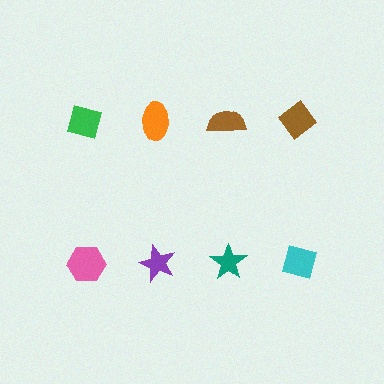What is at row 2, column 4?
A cyan square.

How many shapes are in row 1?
4 shapes.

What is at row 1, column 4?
A brown diamond.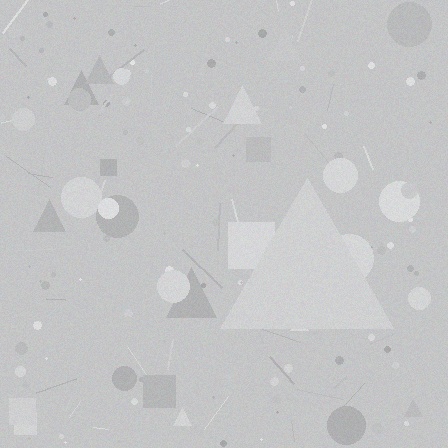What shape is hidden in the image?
A triangle is hidden in the image.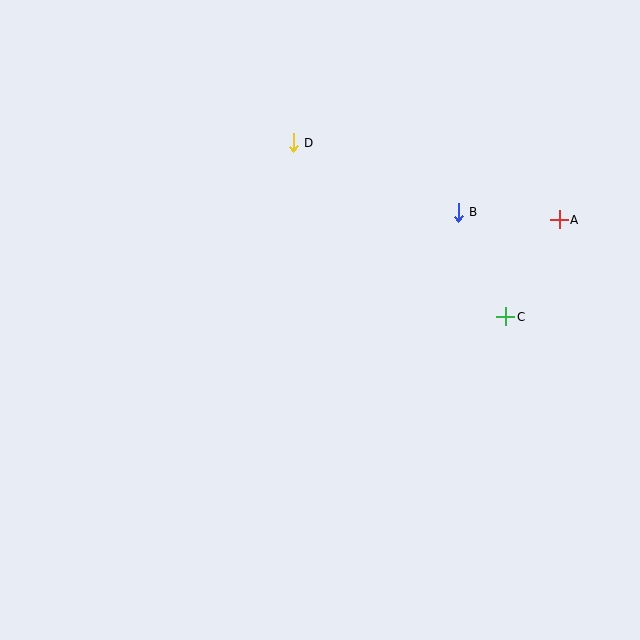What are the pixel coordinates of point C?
Point C is at (506, 317).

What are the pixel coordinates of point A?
Point A is at (559, 220).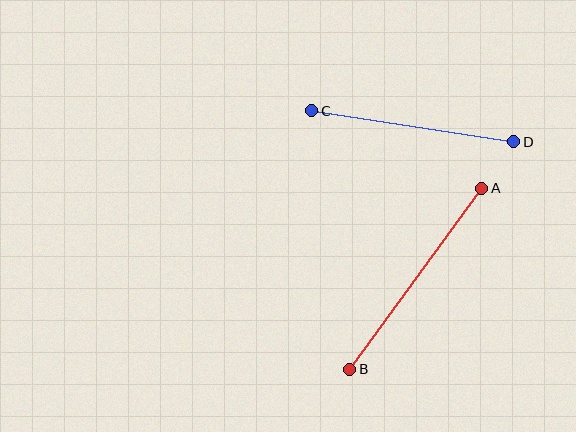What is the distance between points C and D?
The distance is approximately 204 pixels.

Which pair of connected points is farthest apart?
Points A and B are farthest apart.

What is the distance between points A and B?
The distance is approximately 224 pixels.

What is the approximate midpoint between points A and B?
The midpoint is at approximately (416, 279) pixels.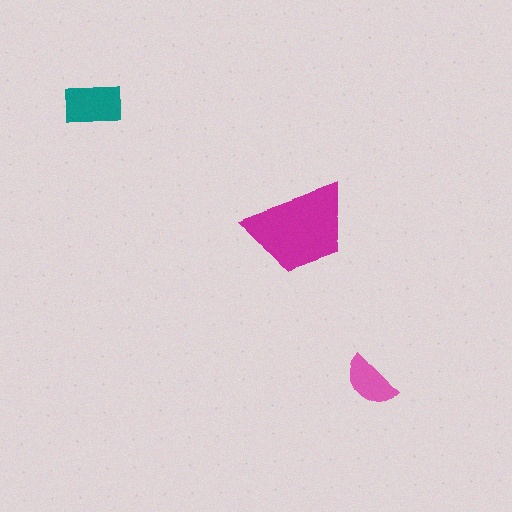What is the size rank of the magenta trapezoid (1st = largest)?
1st.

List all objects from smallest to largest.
The pink semicircle, the teal rectangle, the magenta trapezoid.